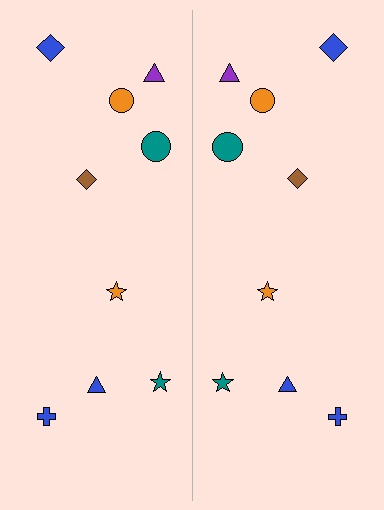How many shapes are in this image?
There are 18 shapes in this image.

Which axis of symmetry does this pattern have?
The pattern has a vertical axis of symmetry running through the center of the image.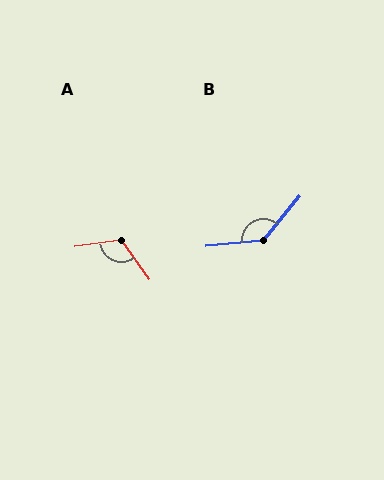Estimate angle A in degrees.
Approximately 117 degrees.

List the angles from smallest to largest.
A (117°), B (136°).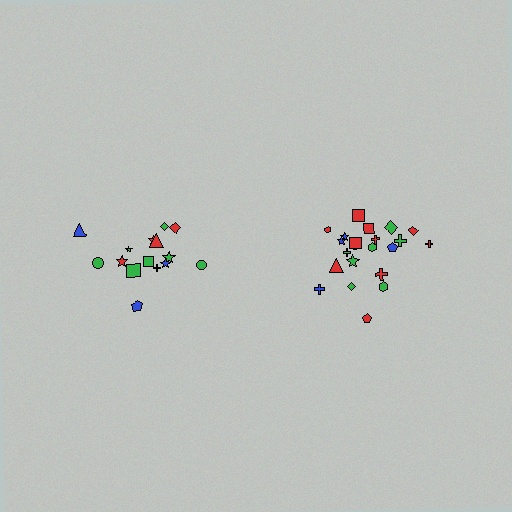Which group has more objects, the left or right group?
The right group.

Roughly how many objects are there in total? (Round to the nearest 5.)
Roughly 35 objects in total.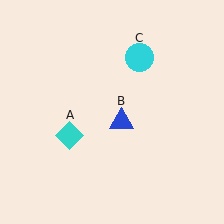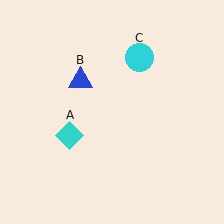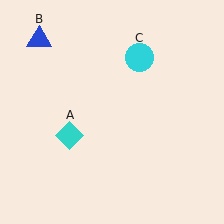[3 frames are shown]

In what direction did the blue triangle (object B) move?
The blue triangle (object B) moved up and to the left.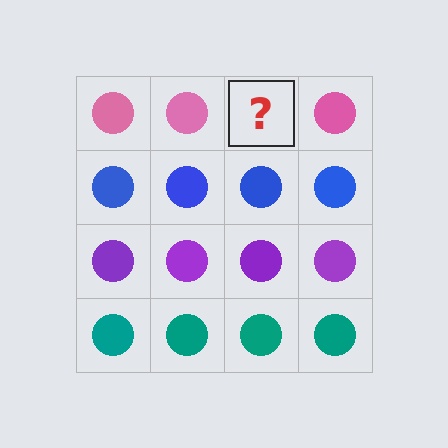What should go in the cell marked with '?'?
The missing cell should contain a pink circle.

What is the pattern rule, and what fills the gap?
The rule is that each row has a consistent color. The gap should be filled with a pink circle.